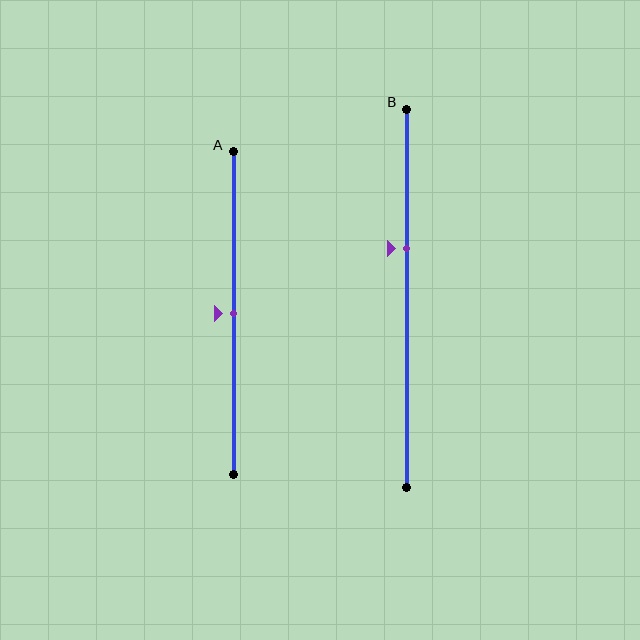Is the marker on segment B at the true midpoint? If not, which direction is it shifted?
No, the marker on segment B is shifted upward by about 13% of the segment length.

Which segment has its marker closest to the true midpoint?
Segment A has its marker closest to the true midpoint.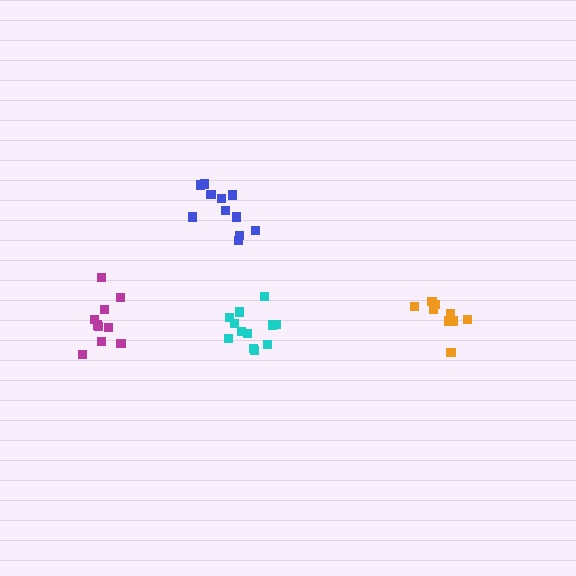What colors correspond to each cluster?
The clusters are colored: blue, cyan, orange, magenta.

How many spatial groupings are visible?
There are 4 spatial groupings.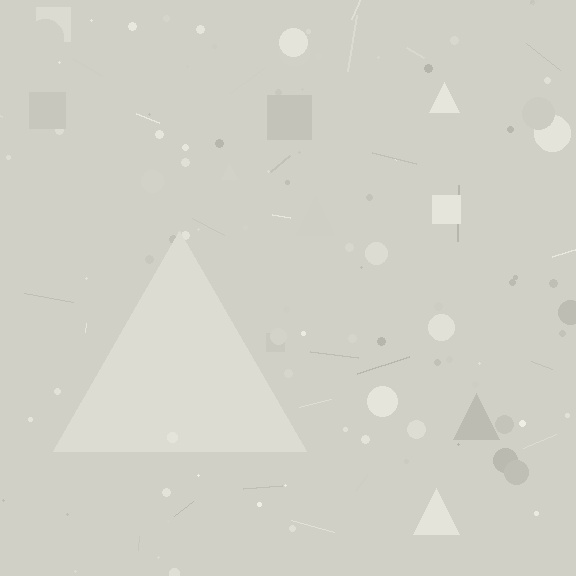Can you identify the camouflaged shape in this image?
The camouflaged shape is a triangle.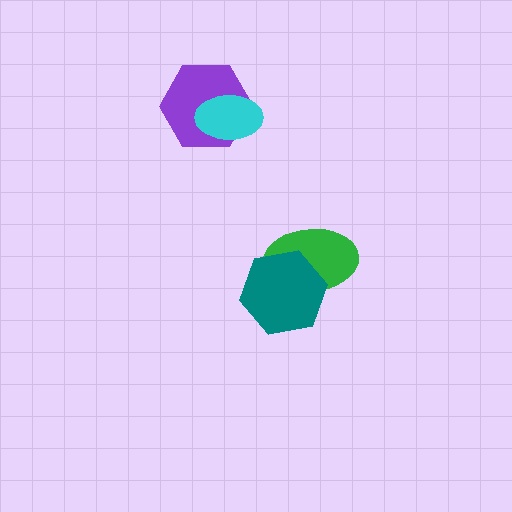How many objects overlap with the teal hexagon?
1 object overlaps with the teal hexagon.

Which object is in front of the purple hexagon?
The cyan ellipse is in front of the purple hexagon.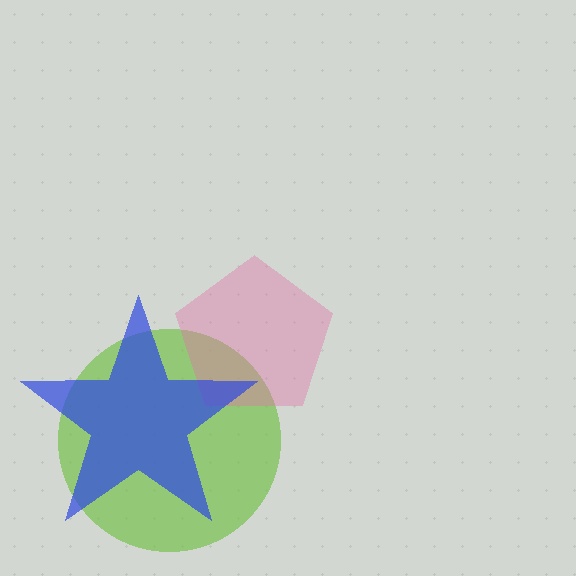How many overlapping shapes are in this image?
There are 3 overlapping shapes in the image.